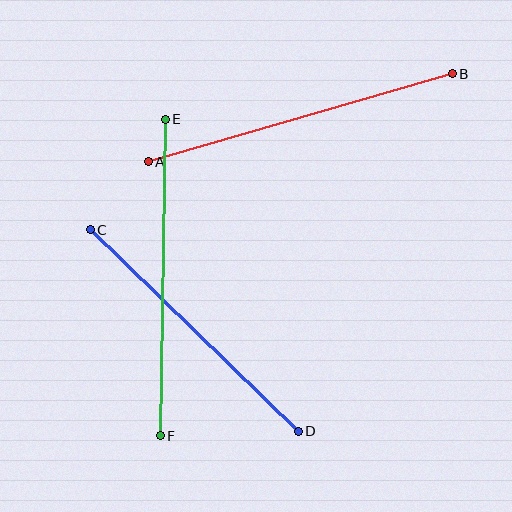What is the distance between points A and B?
The distance is approximately 317 pixels.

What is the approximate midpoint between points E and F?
The midpoint is at approximately (163, 277) pixels.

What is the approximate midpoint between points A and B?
The midpoint is at approximately (300, 118) pixels.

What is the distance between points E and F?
The distance is approximately 317 pixels.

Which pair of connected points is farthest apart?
Points E and F are farthest apart.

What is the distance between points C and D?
The distance is approximately 290 pixels.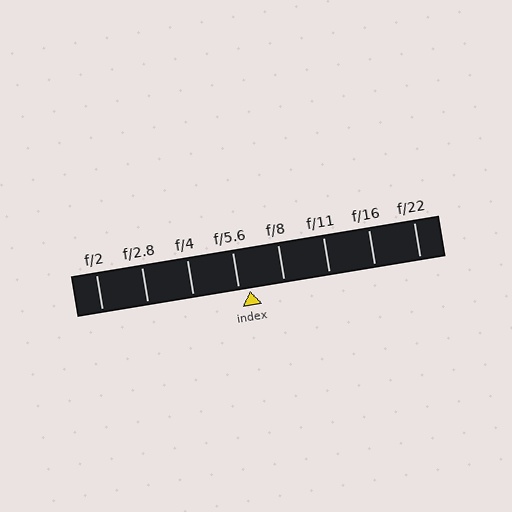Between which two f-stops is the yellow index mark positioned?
The index mark is between f/5.6 and f/8.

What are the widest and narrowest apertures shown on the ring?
The widest aperture shown is f/2 and the narrowest is f/22.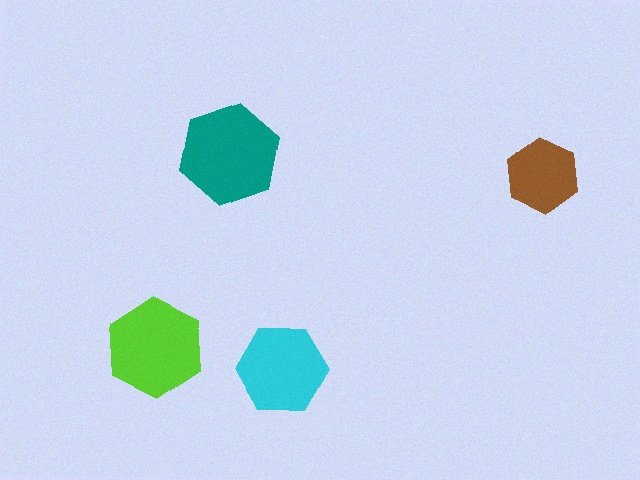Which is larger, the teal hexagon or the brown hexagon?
The teal one.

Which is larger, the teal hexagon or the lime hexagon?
The teal one.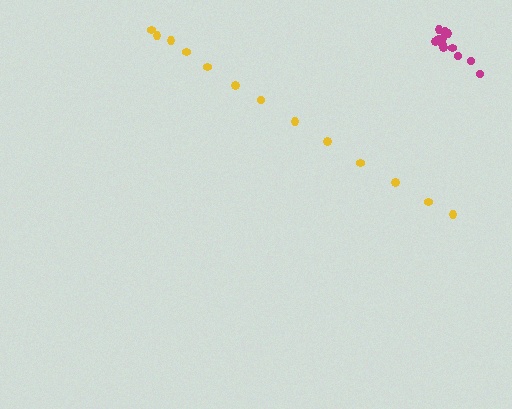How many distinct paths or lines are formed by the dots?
There are 2 distinct paths.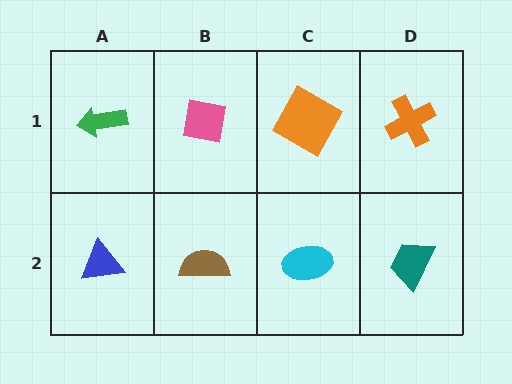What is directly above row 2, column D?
An orange cross.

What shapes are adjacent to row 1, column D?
A teal trapezoid (row 2, column D), an orange square (row 1, column C).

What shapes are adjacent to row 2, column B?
A pink square (row 1, column B), a blue triangle (row 2, column A), a cyan ellipse (row 2, column C).